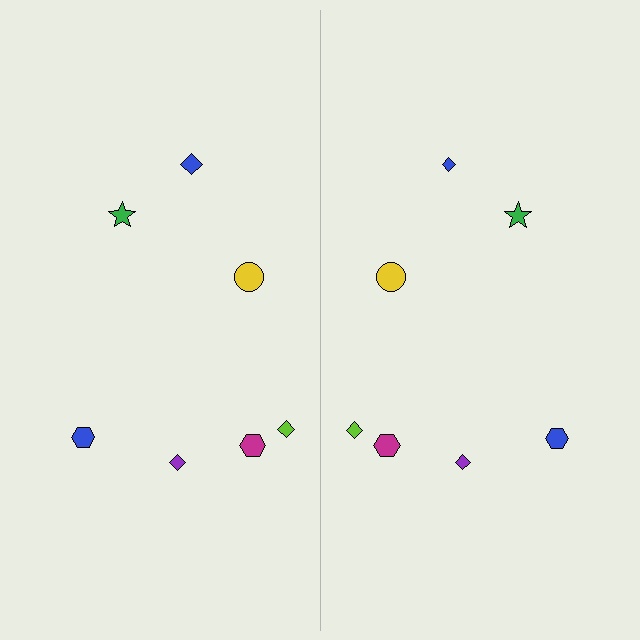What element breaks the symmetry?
The blue diamond on the right side has a different size than its mirror counterpart.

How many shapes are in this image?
There are 14 shapes in this image.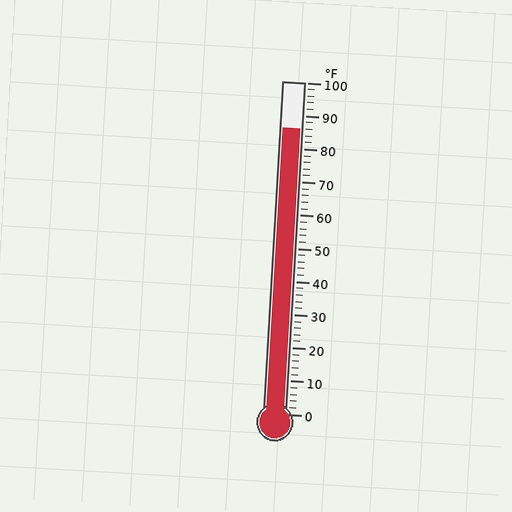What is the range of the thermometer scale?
The thermometer scale ranges from 0°F to 100°F.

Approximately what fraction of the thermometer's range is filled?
The thermometer is filled to approximately 85% of its range.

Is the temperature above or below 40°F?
The temperature is above 40°F.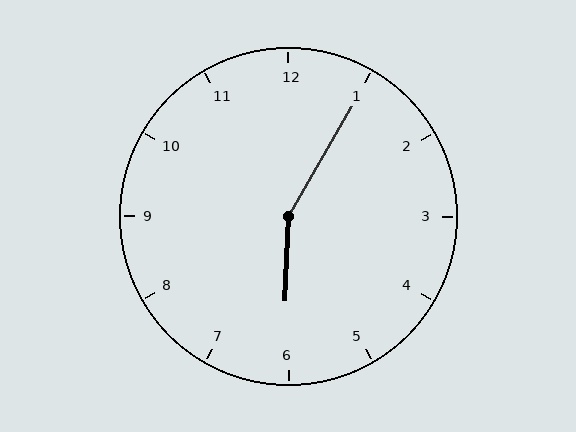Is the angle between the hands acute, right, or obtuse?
It is obtuse.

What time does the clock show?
6:05.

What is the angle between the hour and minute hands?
Approximately 152 degrees.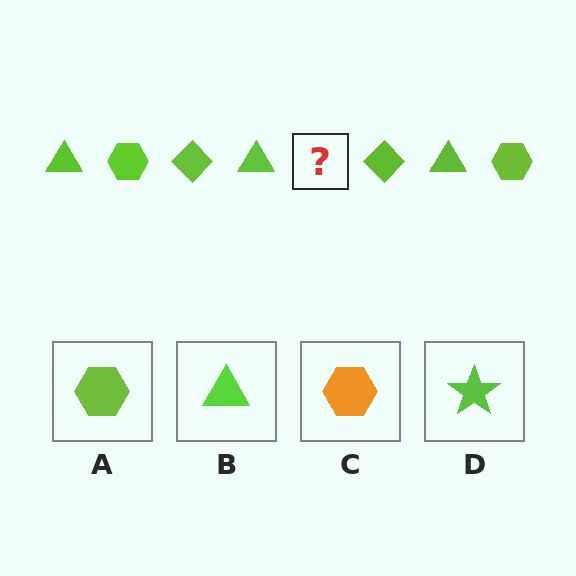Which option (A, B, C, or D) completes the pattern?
A.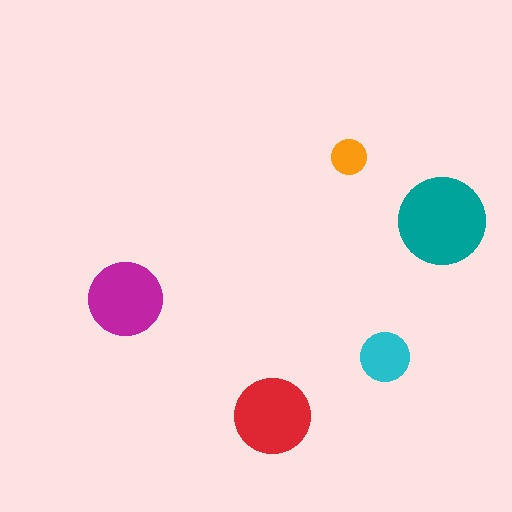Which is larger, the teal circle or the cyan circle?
The teal one.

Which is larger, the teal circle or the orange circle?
The teal one.